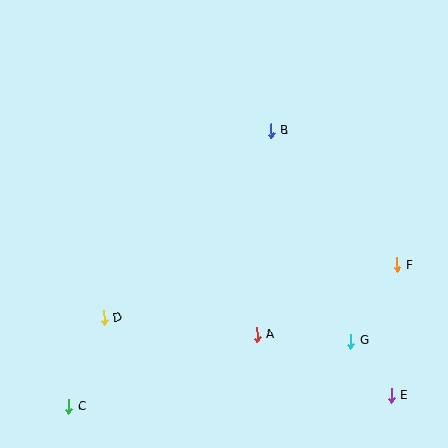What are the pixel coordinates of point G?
Point G is at (351, 341).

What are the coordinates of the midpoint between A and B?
The midpoint between A and B is at (264, 233).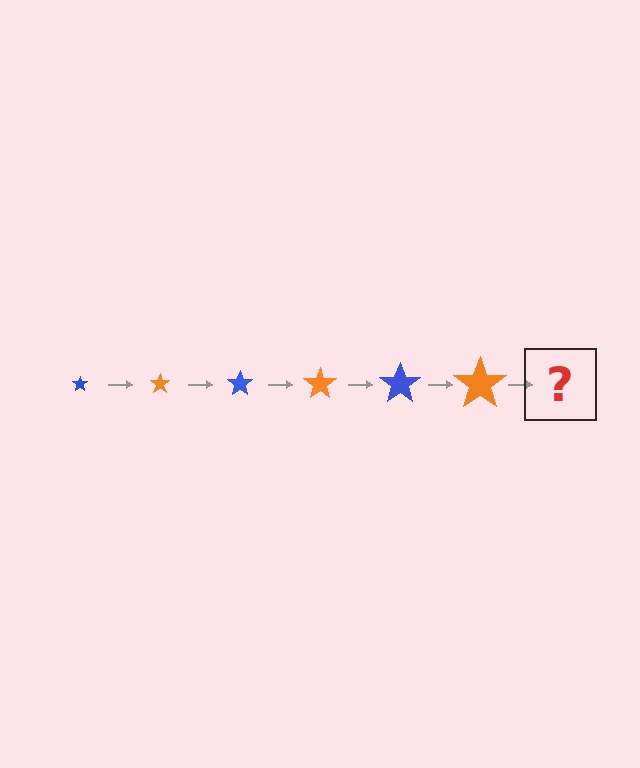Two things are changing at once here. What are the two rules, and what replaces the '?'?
The two rules are that the star grows larger each step and the color cycles through blue and orange. The '?' should be a blue star, larger than the previous one.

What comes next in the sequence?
The next element should be a blue star, larger than the previous one.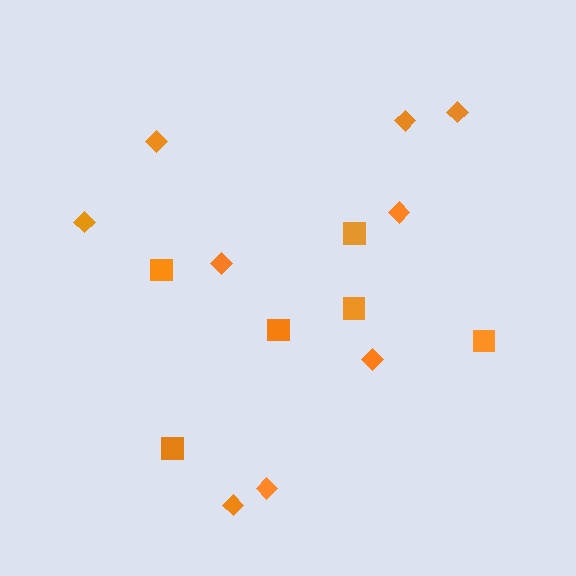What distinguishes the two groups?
There are 2 groups: one group of diamonds (9) and one group of squares (6).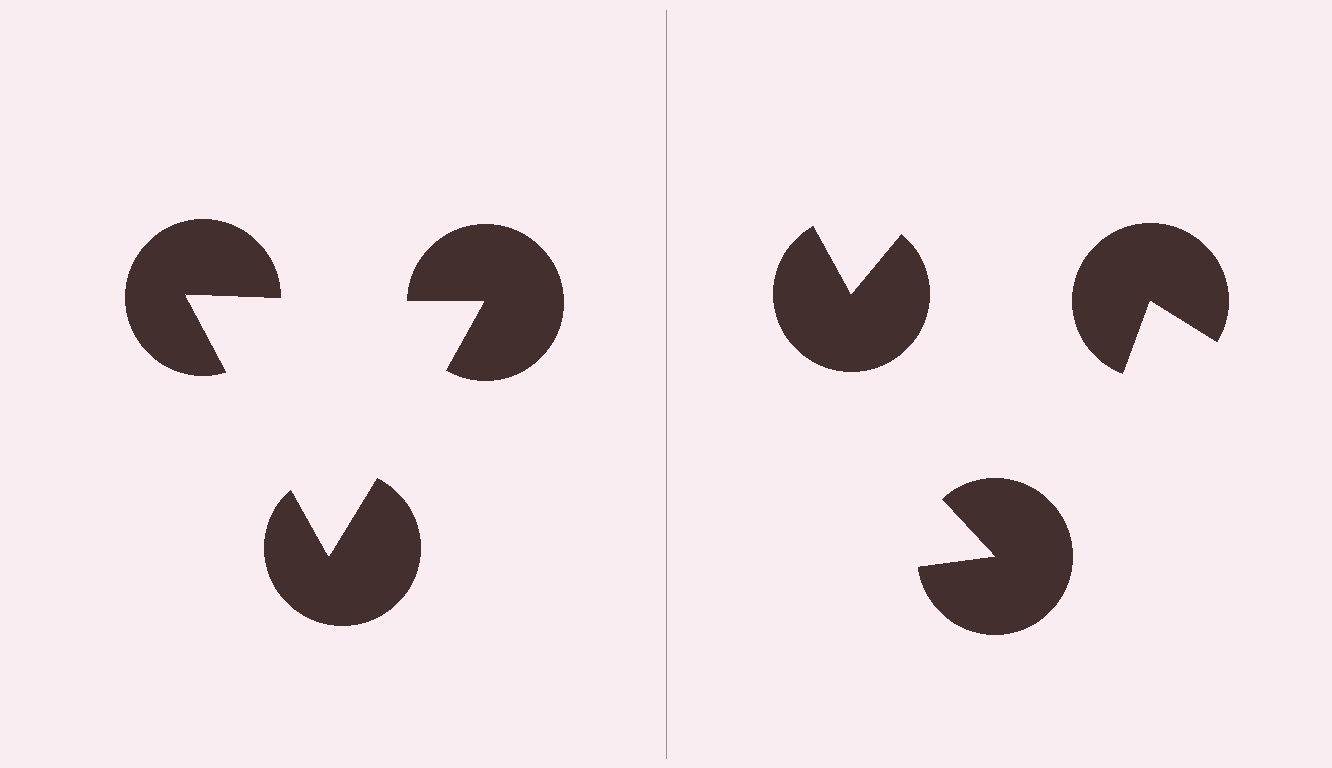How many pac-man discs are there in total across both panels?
6 — 3 on each side.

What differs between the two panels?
The pac-man discs are positioned identically on both sides; only the wedge orientations differ. On the left they align to a triangle; on the right they are misaligned.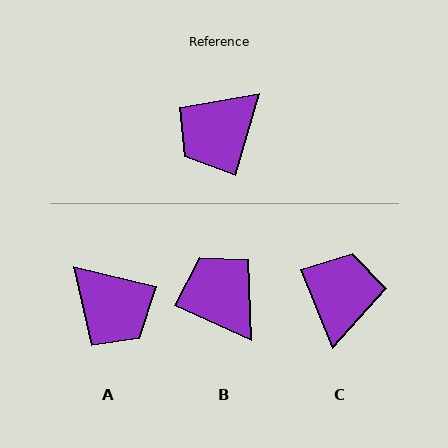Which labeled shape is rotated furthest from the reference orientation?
C, about 142 degrees away.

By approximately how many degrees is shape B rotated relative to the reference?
Approximately 98 degrees clockwise.